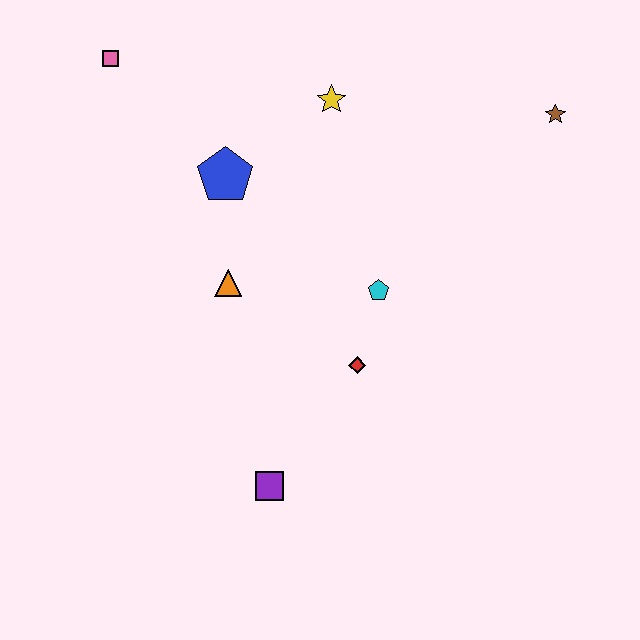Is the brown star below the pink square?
Yes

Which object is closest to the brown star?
The yellow star is closest to the brown star.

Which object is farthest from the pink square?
The purple square is farthest from the pink square.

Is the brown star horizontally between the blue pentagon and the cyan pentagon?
No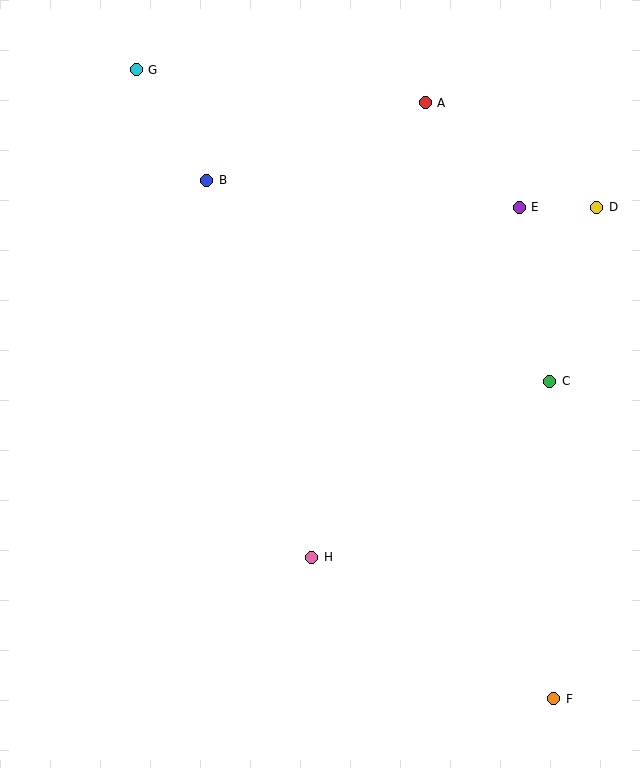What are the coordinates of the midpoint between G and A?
The midpoint between G and A is at (281, 86).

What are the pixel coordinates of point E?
Point E is at (519, 207).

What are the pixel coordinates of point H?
Point H is at (312, 557).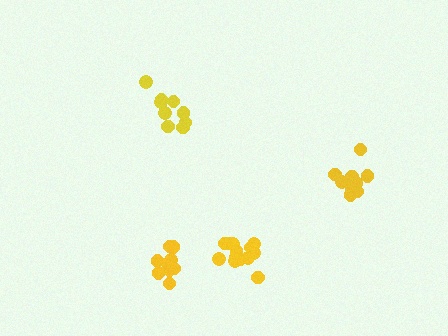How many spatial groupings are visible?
There are 4 spatial groupings.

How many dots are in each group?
Group 1: 15 dots, Group 2: 9 dots, Group 3: 10 dots, Group 4: 11 dots (45 total).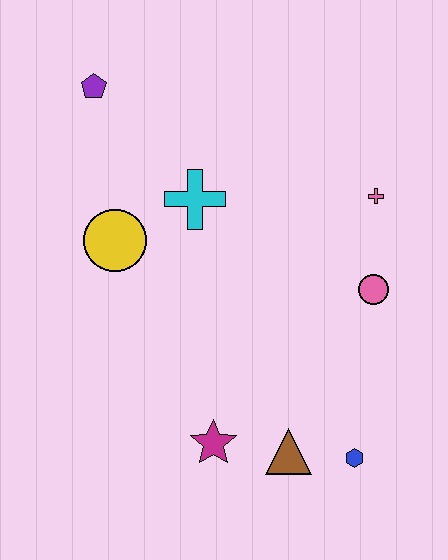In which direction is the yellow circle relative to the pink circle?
The yellow circle is to the left of the pink circle.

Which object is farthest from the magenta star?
The purple pentagon is farthest from the magenta star.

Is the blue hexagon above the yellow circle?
No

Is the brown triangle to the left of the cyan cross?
No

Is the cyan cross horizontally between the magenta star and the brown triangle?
No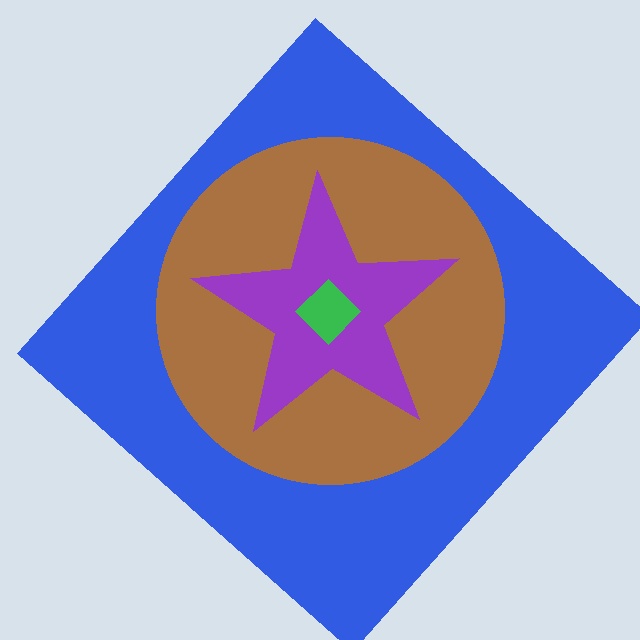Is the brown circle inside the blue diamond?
Yes.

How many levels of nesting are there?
4.